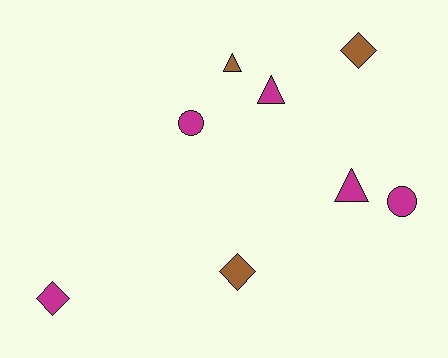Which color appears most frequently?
Magenta, with 5 objects.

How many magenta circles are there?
There are 2 magenta circles.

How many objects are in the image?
There are 8 objects.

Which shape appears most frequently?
Diamond, with 3 objects.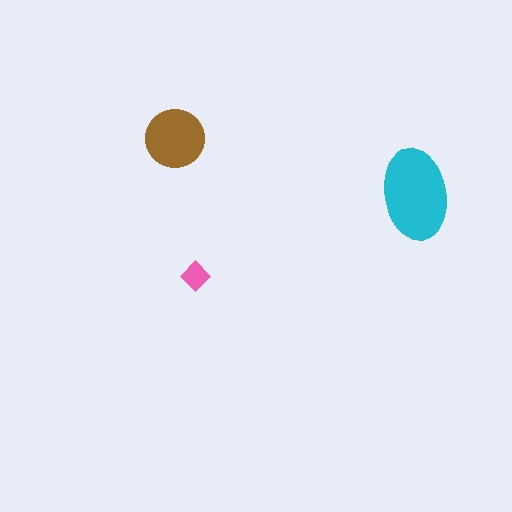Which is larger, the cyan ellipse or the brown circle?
The cyan ellipse.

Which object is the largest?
The cyan ellipse.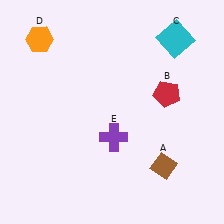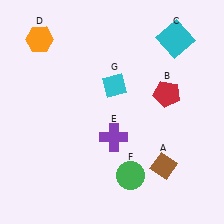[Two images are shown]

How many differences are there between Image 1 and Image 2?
There are 2 differences between the two images.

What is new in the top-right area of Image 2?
A cyan diamond (G) was added in the top-right area of Image 2.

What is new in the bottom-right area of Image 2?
A green circle (F) was added in the bottom-right area of Image 2.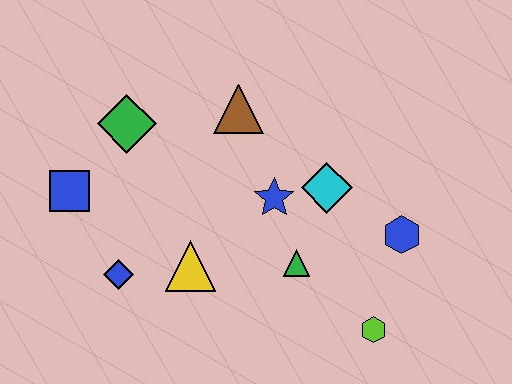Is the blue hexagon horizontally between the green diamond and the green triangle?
No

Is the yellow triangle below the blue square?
Yes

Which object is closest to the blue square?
The green diamond is closest to the blue square.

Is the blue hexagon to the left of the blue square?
No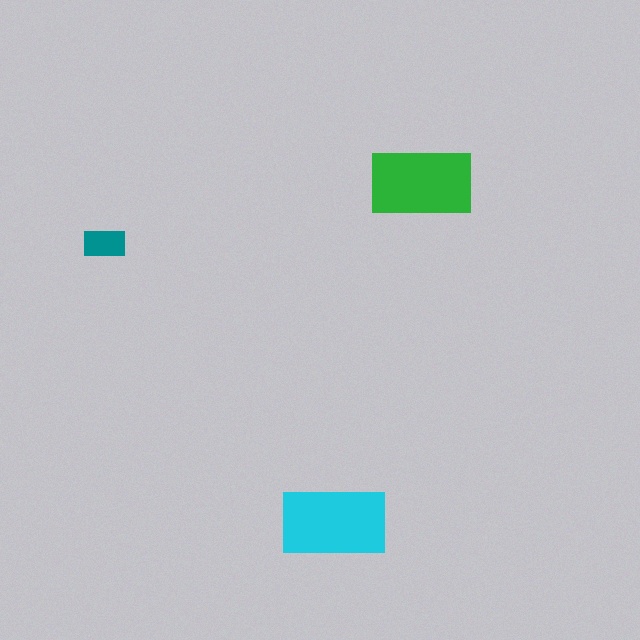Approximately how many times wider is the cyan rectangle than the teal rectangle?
About 2.5 times wider.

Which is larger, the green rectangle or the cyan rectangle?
The cyan one.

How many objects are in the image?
There are 3 objects in the image.